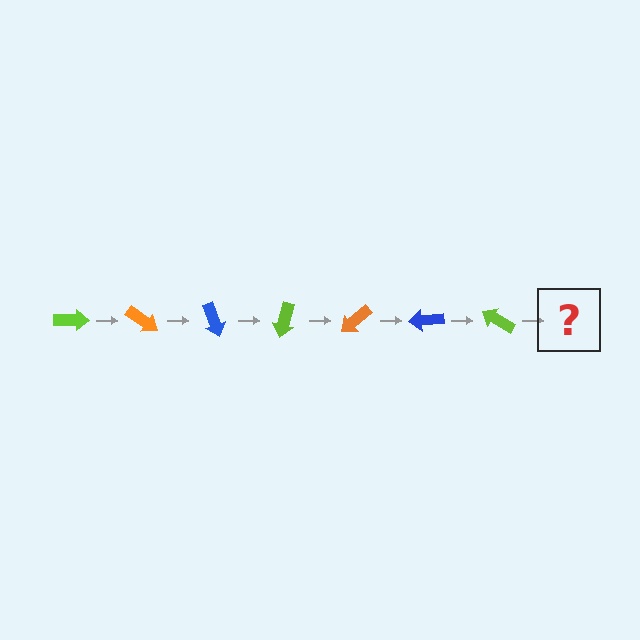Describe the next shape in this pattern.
It should be an orange arrow, rotated 245 degrees from the start.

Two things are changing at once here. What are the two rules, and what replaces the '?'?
The two rules are that it rotates 35 degrees each step and the color cycles through lime, orange, and blue. The '?' should be an orange arrow, rotated 245 degrees from the start.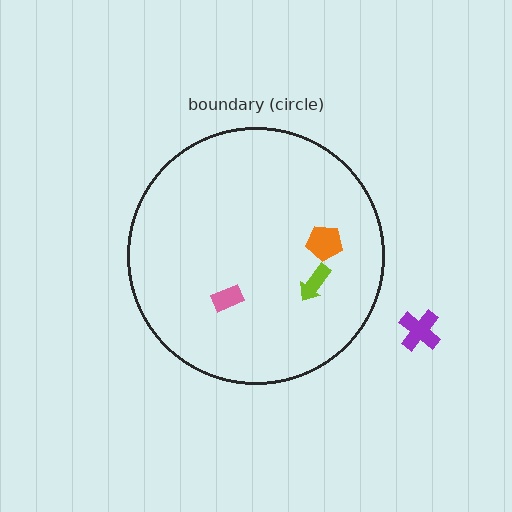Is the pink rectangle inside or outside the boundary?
Inside.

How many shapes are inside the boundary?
3 inside, 1 outside.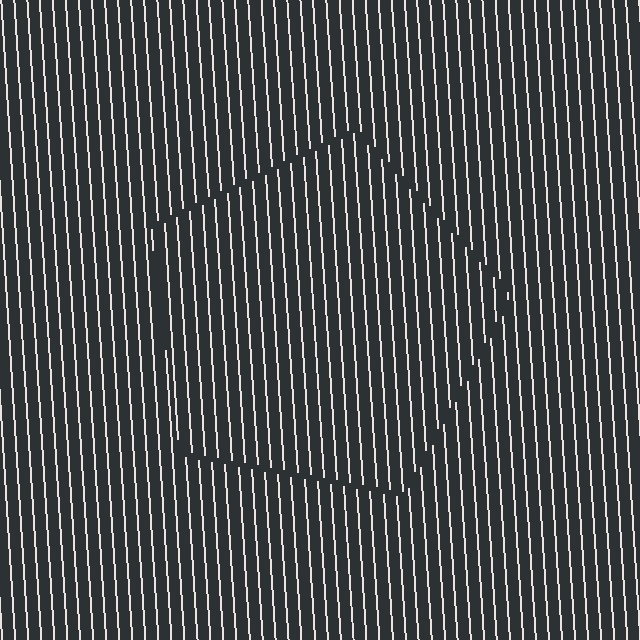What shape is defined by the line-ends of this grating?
An illusory pentagon. The interior of the shape contains the same grating, shifted by half a period — the contour is defined by the phase discontinuity where line-ends from the inner and outer gratings abut.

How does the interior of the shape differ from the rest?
The interior of the shape contains the same grating, shifted by half a period — the contour is defined by the phase discontinuity where line-ends from the inner and outer gratings abut.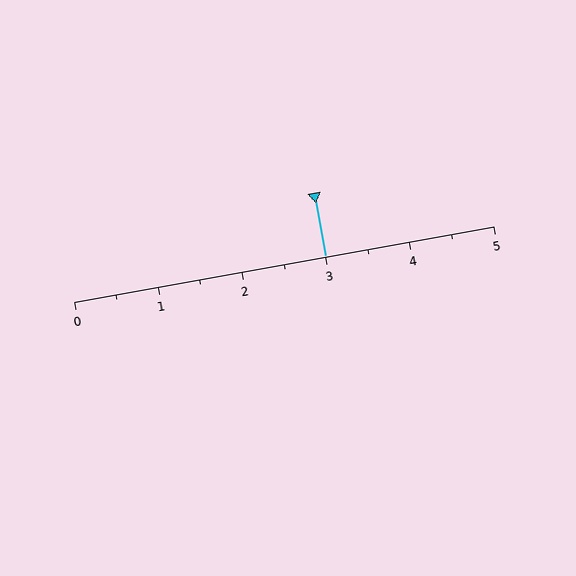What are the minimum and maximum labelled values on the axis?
The axis runs from 0 to 5.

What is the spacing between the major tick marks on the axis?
The major ticks are spaced 1 apart.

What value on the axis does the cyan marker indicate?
The marker indicates approximately 3.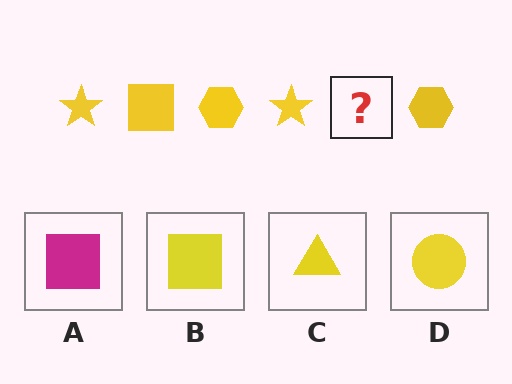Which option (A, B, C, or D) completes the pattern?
B.